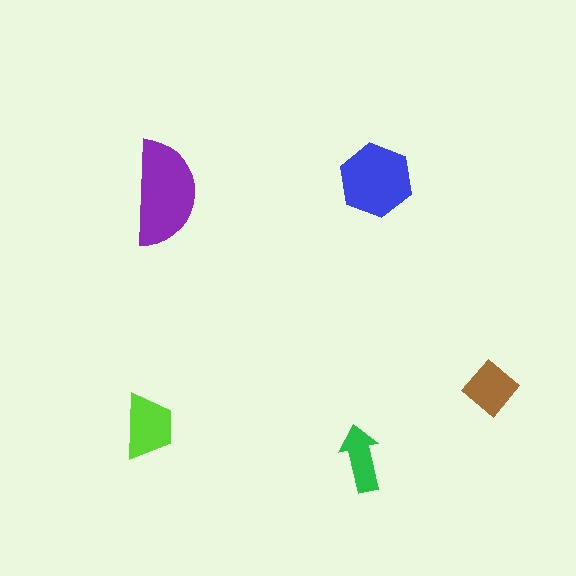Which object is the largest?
The purple semicircle.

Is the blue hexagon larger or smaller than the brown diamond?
Larger.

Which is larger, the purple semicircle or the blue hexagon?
The purple semicircle.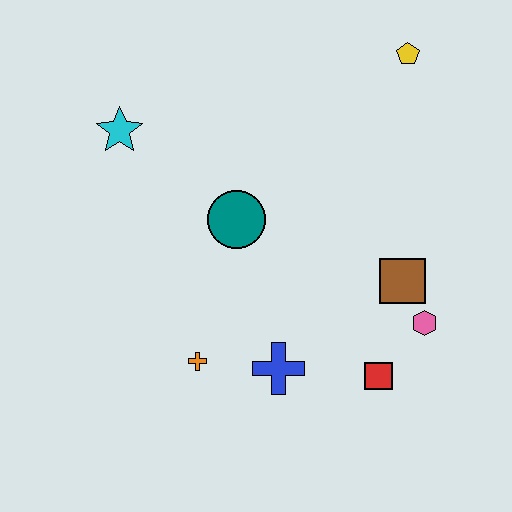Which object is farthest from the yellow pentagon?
The orange cross is farthest from the yellow pentagon.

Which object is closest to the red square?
The pink hexagon is closest to the red square.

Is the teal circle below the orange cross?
No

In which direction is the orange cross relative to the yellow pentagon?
The orange cross is below the yellow pentagon.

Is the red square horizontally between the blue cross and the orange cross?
No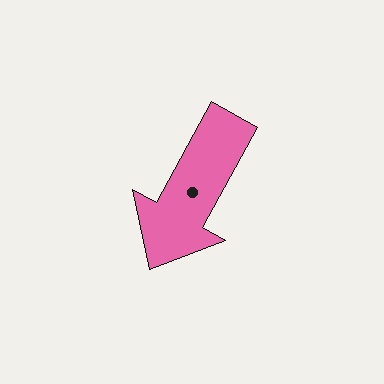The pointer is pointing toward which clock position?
Roughly 7 o'clock.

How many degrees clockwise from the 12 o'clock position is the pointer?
Approximately 209 degrees.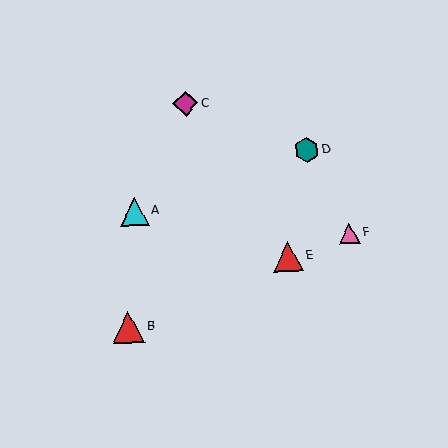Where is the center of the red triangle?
The center of the red triangle is at (128, 327).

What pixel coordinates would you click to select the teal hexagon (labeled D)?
Click at (307, 150) to select the teal hexagon D.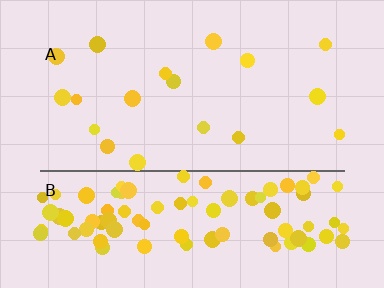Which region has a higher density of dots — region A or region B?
B (the bottom).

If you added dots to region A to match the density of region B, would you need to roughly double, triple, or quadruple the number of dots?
Approximately quadruple.